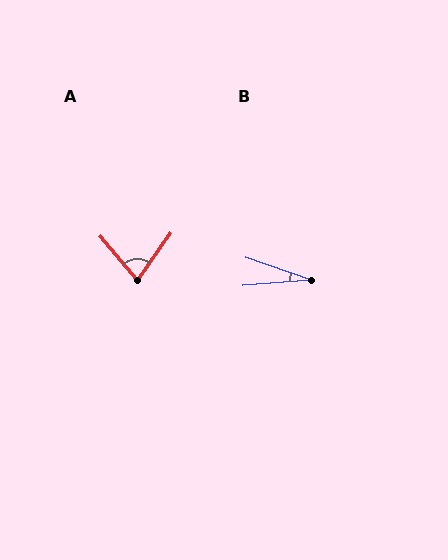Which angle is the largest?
A, at approximately 76 degrees.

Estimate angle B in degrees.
Approximately 24 degrees.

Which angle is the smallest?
B, at approximately 24 degrees.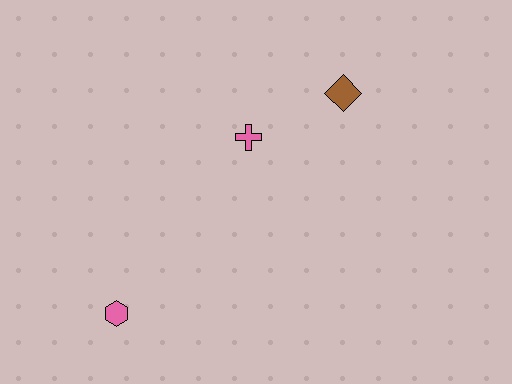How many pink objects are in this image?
There are 2 pink objects.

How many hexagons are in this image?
There is 1 hexagon.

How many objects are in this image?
There are 3 objects.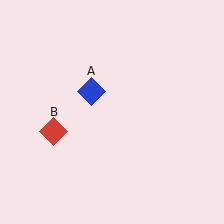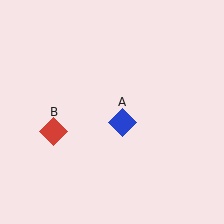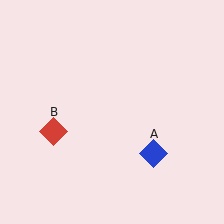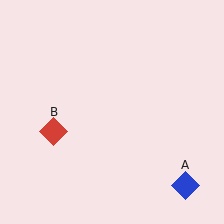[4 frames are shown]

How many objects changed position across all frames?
1 object changed position: blue diamond (object A).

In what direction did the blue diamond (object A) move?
The blue diamond (object A) moved down and to the right.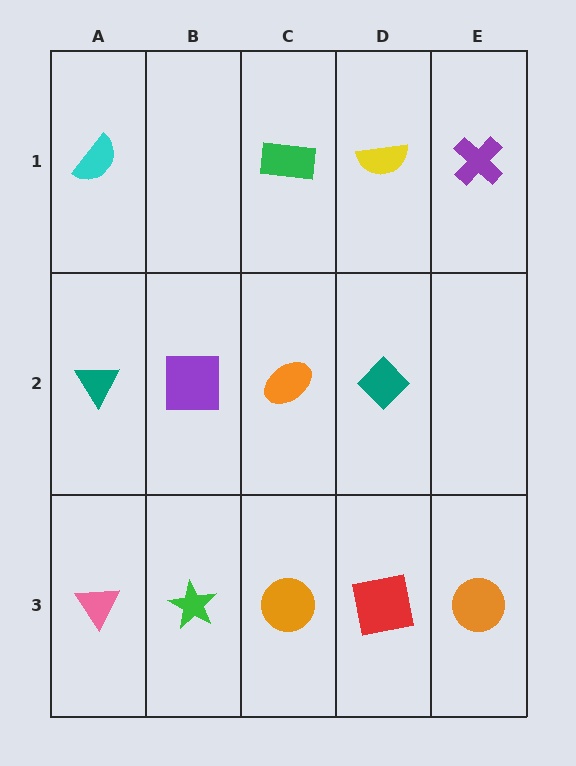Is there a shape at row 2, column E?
No, that cell is empty.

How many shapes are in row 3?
5 shapes.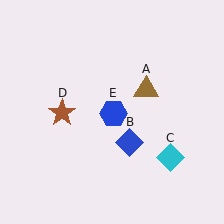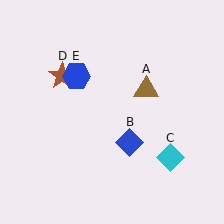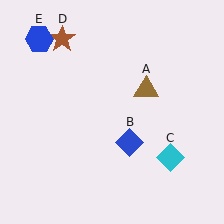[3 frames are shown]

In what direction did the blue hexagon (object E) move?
The blue hexagon (object E) moved up and to the left.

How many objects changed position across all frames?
2 objects changed position: brown star (object D), blue hexagon (object E).